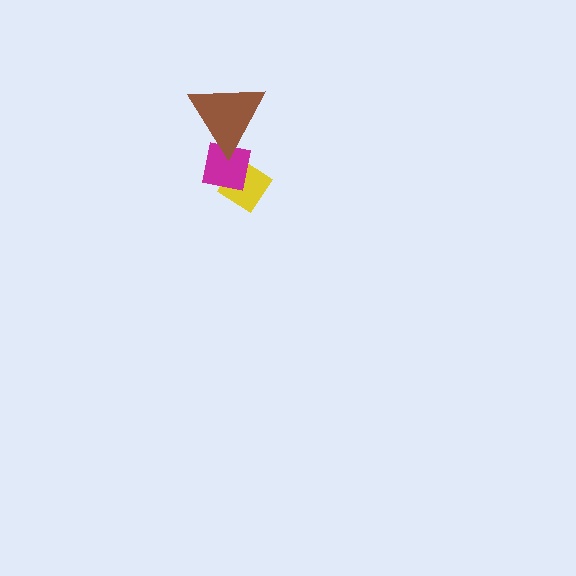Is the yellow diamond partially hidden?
Yes, it is partially covered by another shape.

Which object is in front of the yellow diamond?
The magenta square is in front of the yellow diamond.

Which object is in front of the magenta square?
The brown triangle is in front of the magenta square.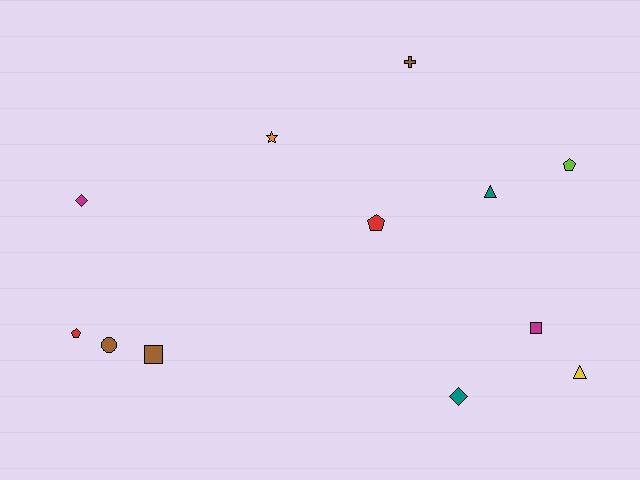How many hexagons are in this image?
There are no hexagons.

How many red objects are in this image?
There are 2 red objects.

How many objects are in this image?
There are 12 objects.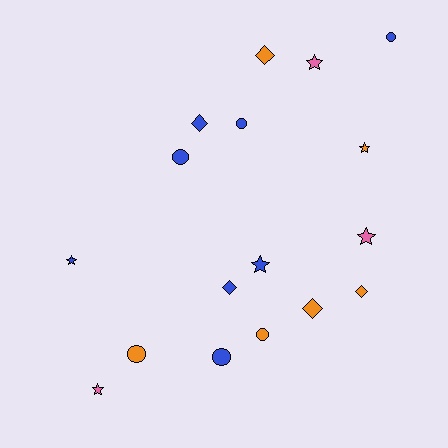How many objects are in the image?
There are 17 objects.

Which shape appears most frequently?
Star, with 6 objects.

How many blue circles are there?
There are 4 blue circles.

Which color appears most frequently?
Blue, with 8 objects.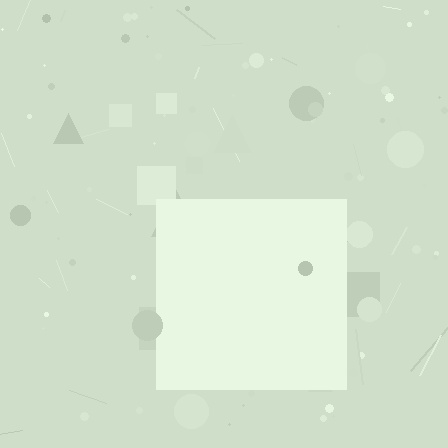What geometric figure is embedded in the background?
A square is embedded in the background.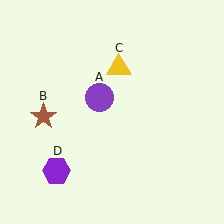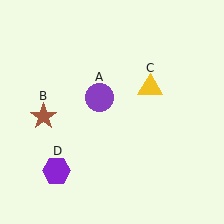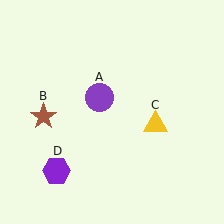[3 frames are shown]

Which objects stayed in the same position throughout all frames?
Purple circle (object A) and brown star (object B) and purple hexagon (object D) remained stationary.